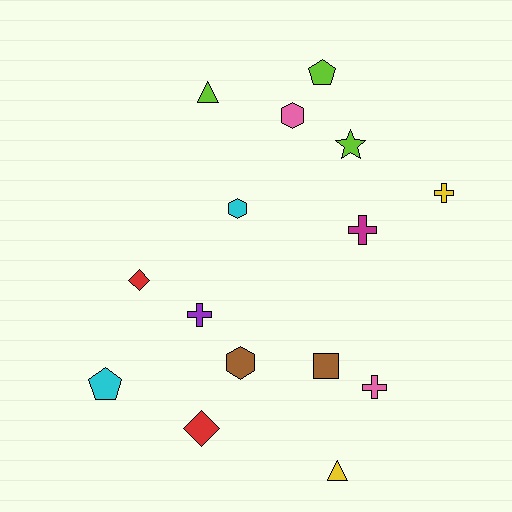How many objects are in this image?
There are 15 objects.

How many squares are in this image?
There is 1 square.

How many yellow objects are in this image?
There are 2 yellow objects.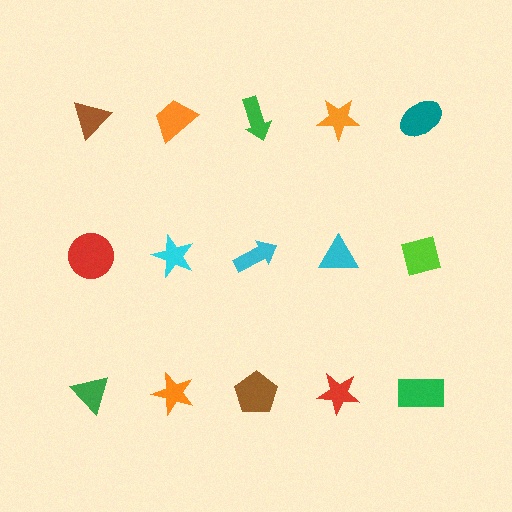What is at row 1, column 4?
An orange star.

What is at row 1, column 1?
A brown triangle.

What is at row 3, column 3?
A brown pentagon.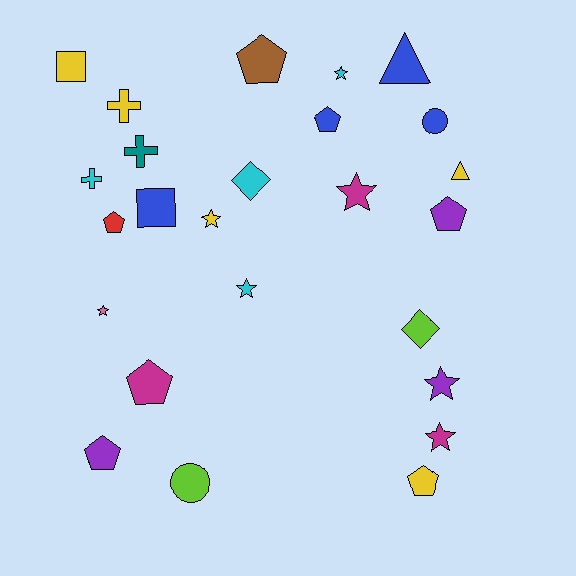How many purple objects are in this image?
There are 3 purple objects.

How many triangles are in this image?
There are 2 triangles.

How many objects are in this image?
There are 25 objects.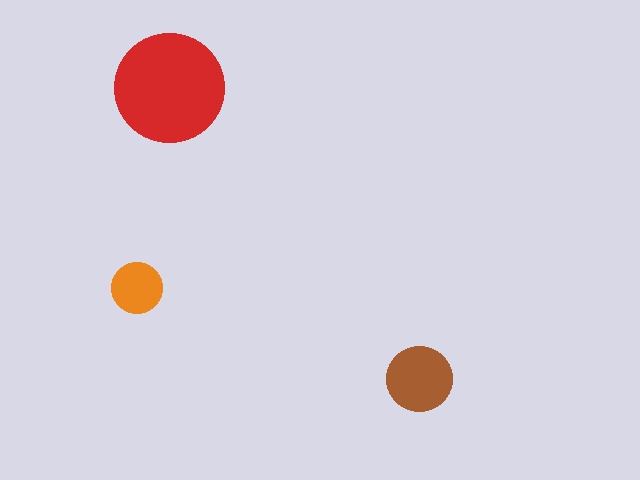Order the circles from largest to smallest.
the red one, the brown one, the orange one.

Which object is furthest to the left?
The orange circle is leftmost.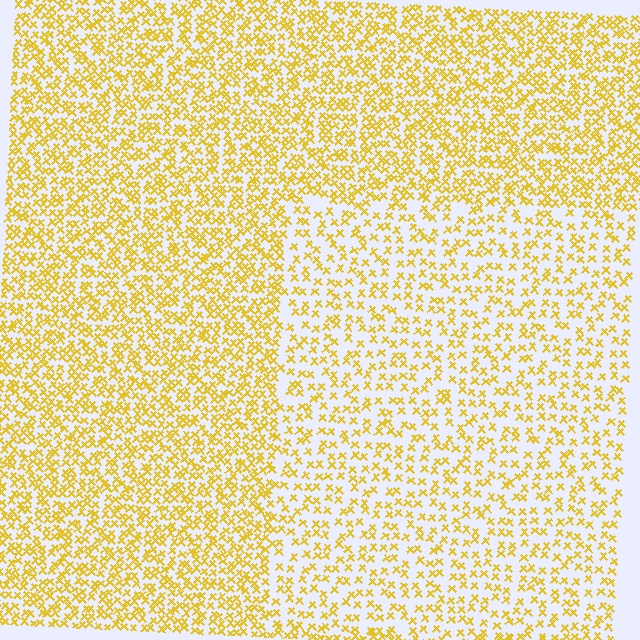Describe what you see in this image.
The image contains small yellow elements arranged at two different densities. A rectangle-shaped region is visible where the elements are less densely packed than the surrounding area.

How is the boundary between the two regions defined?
The boundary is defined by a change in element density (approximately 1.8x ratio). All elements are the same color, size, and shape.